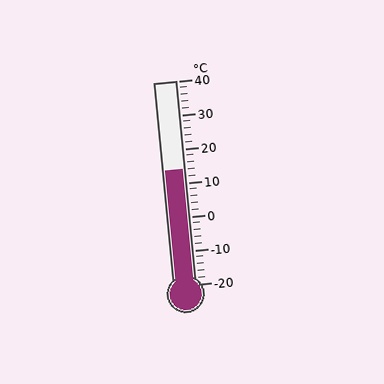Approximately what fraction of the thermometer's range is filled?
The thermometer is filled to approximately 55% of its range.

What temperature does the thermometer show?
The thermometer shows approximately 14°C.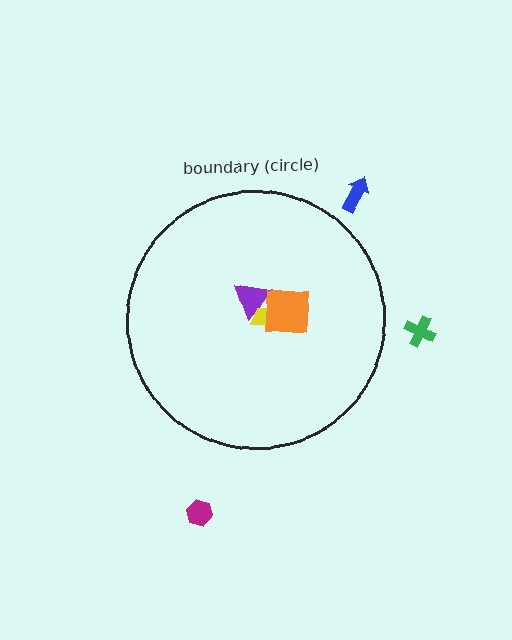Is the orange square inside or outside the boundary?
Inside.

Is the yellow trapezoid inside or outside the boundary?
Inside.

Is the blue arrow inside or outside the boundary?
Outside.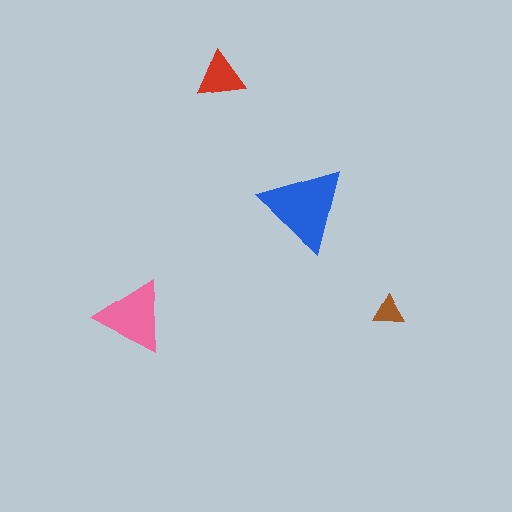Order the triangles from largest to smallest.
the blue one, the pink one, the red one, the brown one.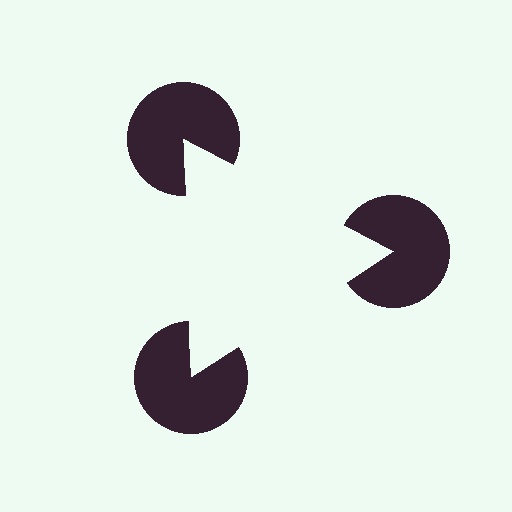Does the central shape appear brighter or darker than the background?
It typically appears slightly brighter than the background, even though no actual brightness change is drawn.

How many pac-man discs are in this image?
There are 3 — one at each vertex of the illusory triangle.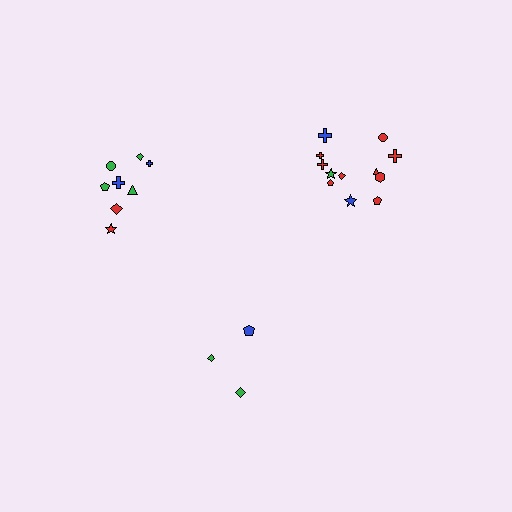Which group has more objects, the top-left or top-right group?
The top-right group.